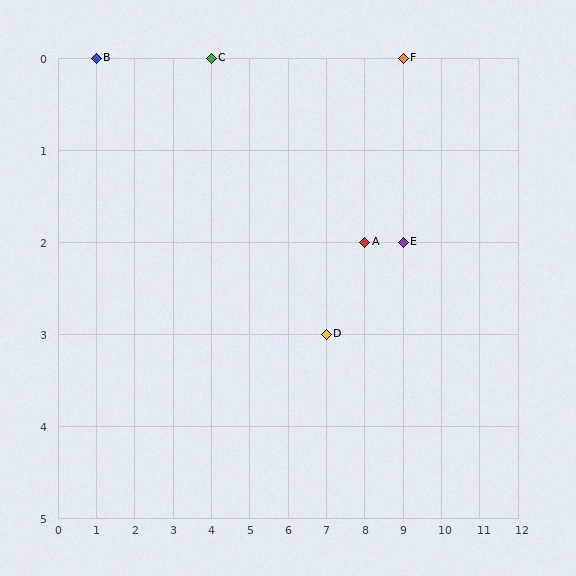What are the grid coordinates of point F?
Point F is at grid coordinates (9, 0).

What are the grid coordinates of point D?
Point D is at grid coordinates (7, 3).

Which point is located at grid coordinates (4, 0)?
Point C is at (4, 0).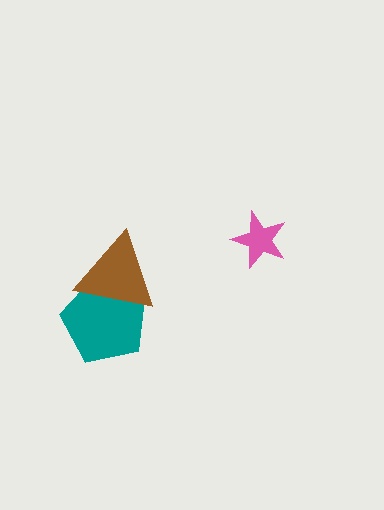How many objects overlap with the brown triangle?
1 object overlaps with the brown triangle.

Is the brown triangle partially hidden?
No, no other shape covers it.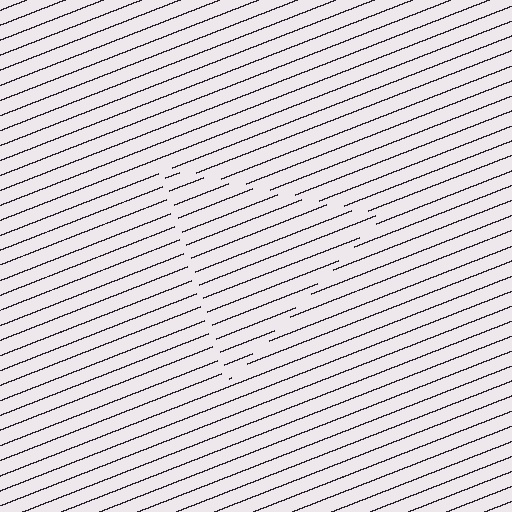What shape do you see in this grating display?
An illusory triangle. The interior of the shape contains the same grating, shifted by half a period — the contour is defined by the phase discontinuity where line-ends from the inner and outer gratings abut.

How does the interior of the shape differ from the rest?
The interior of the shape contains the same grating, shifted by half a period — the contour is defined by the phase discontinuity where line-ends from the inner and outer gratings abut.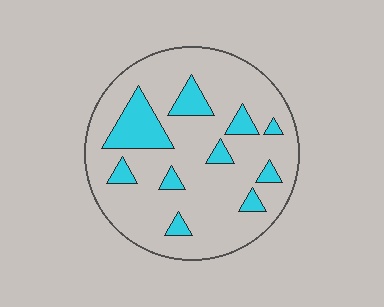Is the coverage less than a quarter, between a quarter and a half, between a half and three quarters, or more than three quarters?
Less than a quarter.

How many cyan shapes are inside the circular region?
10.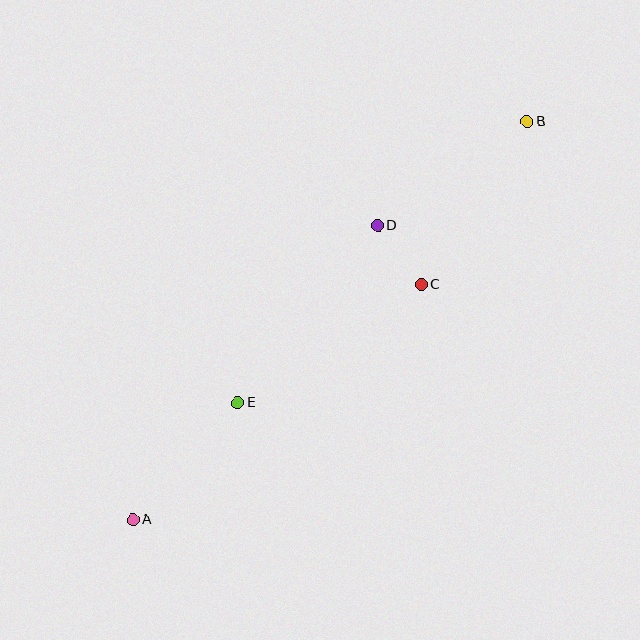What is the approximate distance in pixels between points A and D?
The distance between A and D is approximately 382 pixels.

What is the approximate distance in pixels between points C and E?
The distance between C and E is approximately 218 pixels.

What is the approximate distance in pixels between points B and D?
The distance between B and D is approximately 183 pixels.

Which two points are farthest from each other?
Points A and B are farthest from each other.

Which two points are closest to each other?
Points C and D are closest to each other.